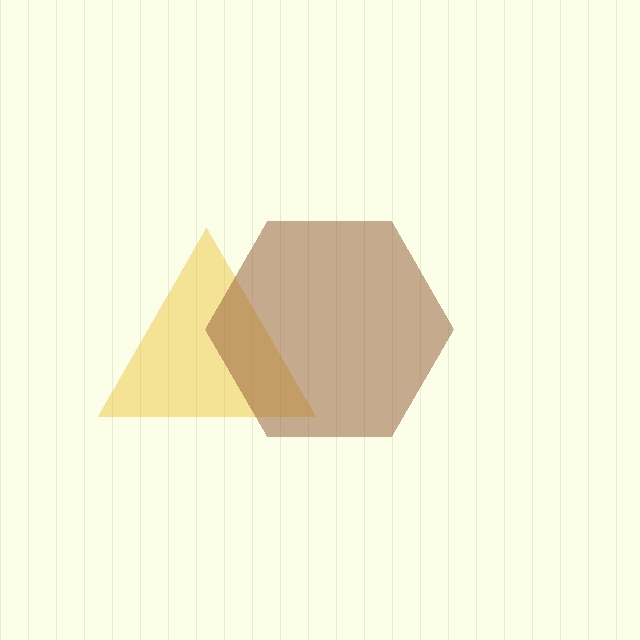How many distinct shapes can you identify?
There are 2 distinct shapes: a yellow triangle, a brown hexagon.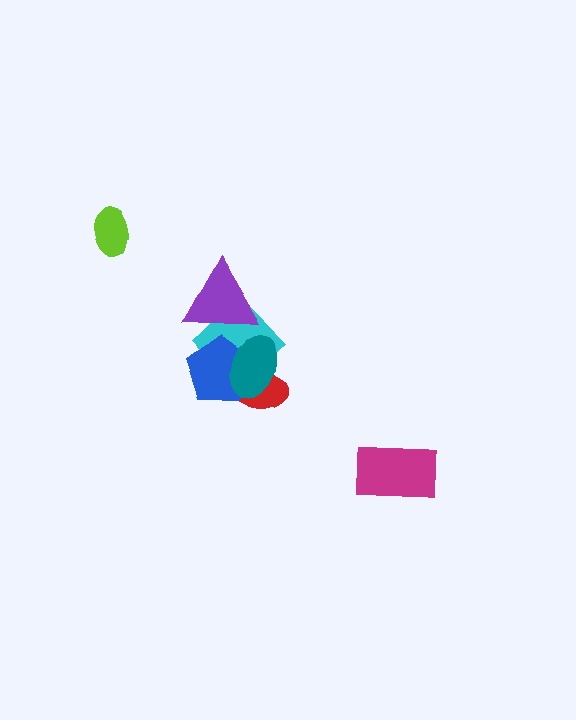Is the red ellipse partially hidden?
Yes, it is partially covered by another shape.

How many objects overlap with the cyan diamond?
4 objects overlap with the cyan diamond.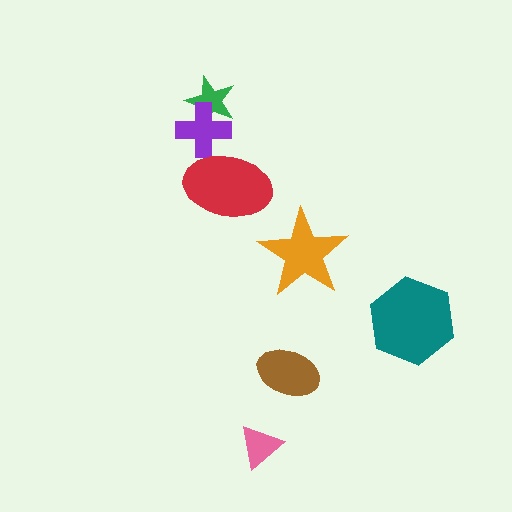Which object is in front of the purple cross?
The red ellipse is in front of the purple cross.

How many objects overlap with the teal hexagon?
0 objects overlap with the teal hexagon.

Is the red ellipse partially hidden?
No, no other shape covers it.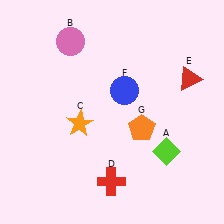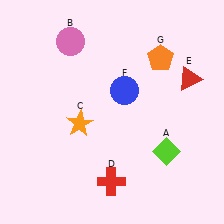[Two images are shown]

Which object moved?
The orange pentagon (G) moved up.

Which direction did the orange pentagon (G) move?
The orange pentagon (G) moved up.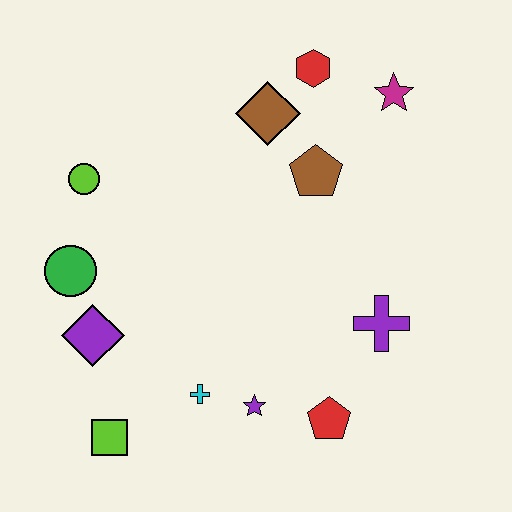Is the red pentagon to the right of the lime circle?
Yes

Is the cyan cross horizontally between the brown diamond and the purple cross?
No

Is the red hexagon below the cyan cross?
No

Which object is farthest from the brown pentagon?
The lime square is farthest from the brown pentagon.